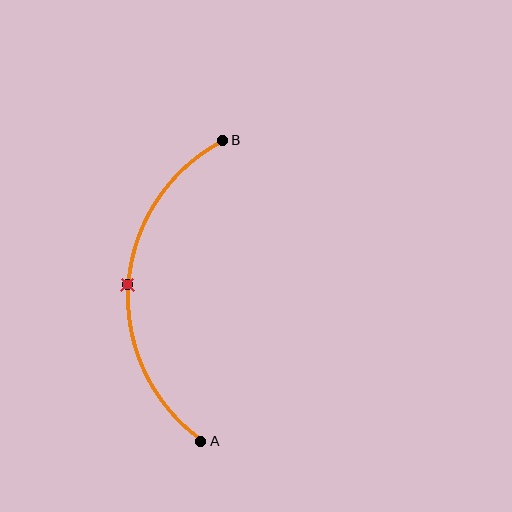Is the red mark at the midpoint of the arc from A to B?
Yes. The red mark lies on the arc at equal arc-length from both A and B — it is the arc midpoint.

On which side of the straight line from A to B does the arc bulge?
The arc bulges to the left of the straight line connecting A and B.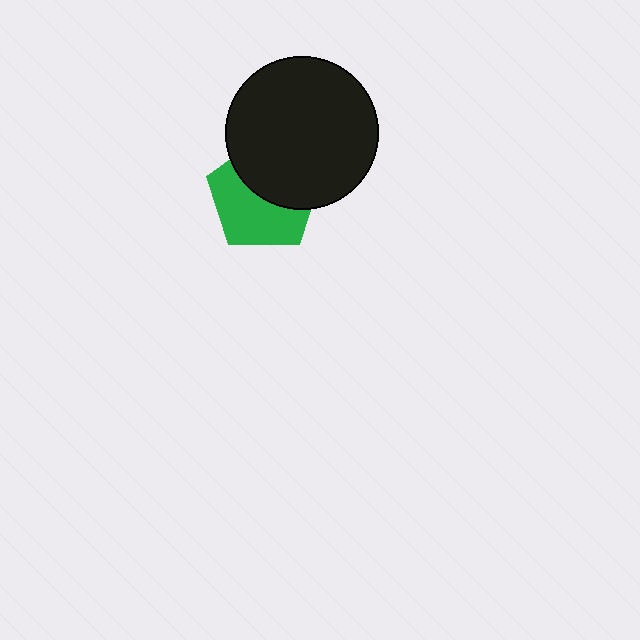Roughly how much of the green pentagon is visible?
About half of it is visible (roughly 54%).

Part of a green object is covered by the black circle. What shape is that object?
It is a pentagon.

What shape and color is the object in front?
The object in front is a black circle.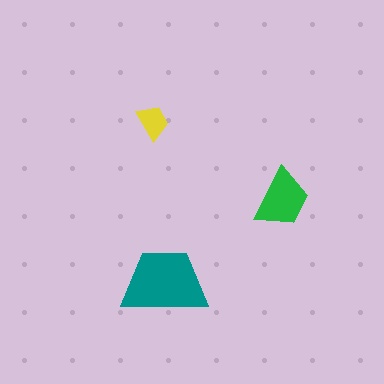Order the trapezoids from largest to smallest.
the teal one, the green one, the yellow one.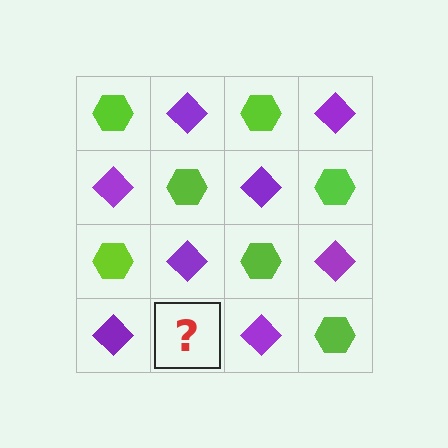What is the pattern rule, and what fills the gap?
The rule is that it alternates lime hexagon and purple diamond in a checkerboard pattern. The gap should be filled with a lime hexagon.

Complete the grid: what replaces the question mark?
The question mark should be replaced with a lime hexagon.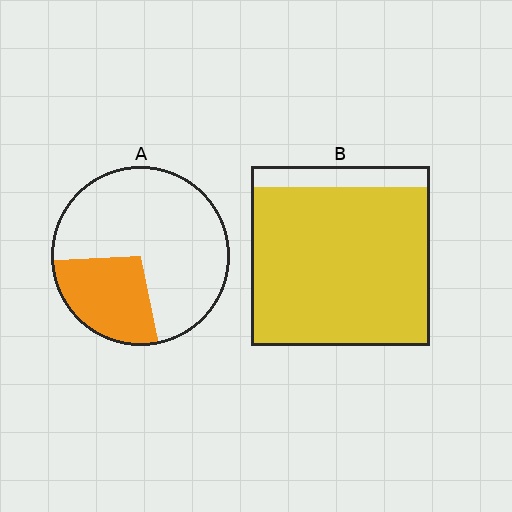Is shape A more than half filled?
No.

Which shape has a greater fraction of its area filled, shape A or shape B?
Shape B.